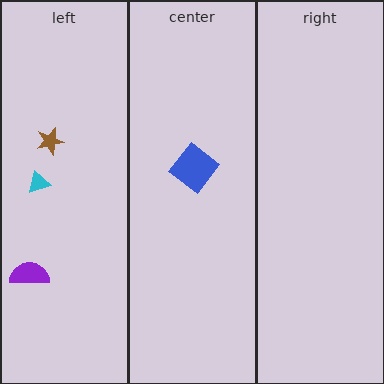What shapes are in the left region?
The brown star, the cyan triangle, the purple semicircle.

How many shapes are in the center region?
1.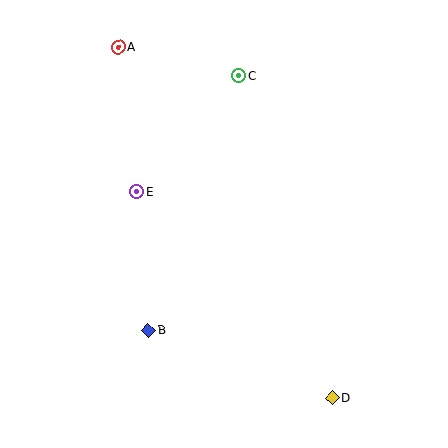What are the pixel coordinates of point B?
Point B is at (148, 331).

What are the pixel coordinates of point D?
Point D is at (332, 398).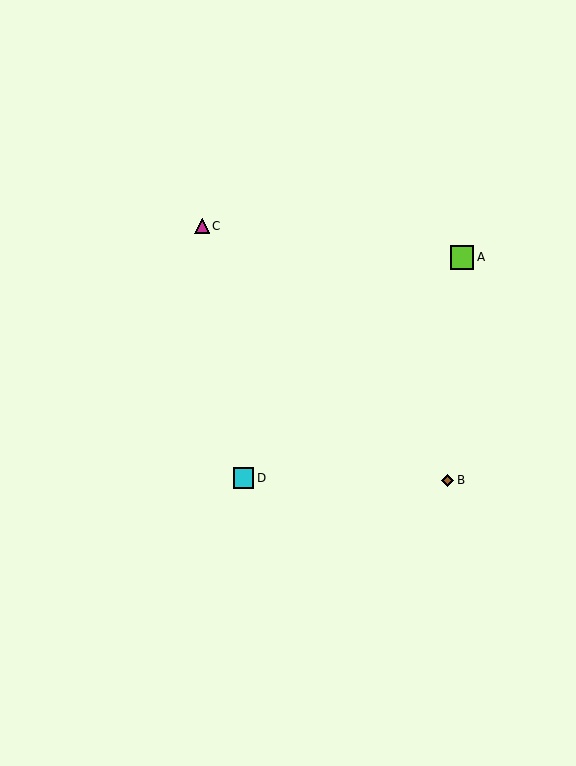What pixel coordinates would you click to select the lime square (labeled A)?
Click at (462, 257) to select the lime square A.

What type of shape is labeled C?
Shape C is a magenta triangle.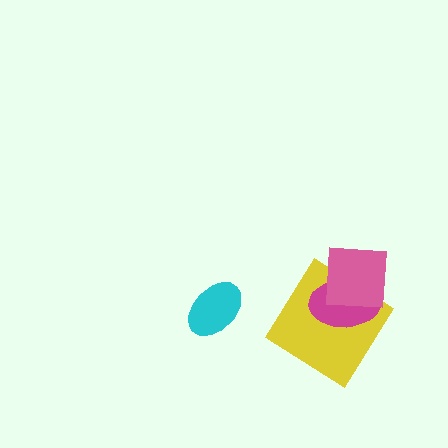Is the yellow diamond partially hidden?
Yes, it is partially covered by another shape.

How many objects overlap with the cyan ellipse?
0 objects overlap with the cyan ellipse.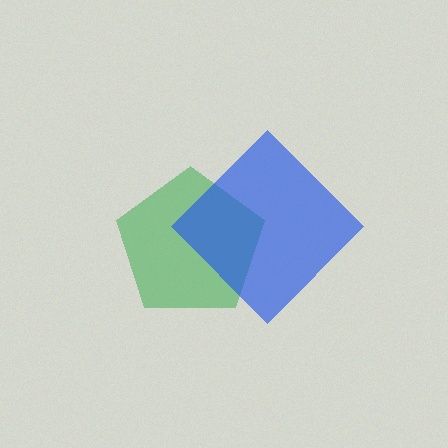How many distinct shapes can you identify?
There are 2 distinct shapes: a green pentagon, a blue diamond.